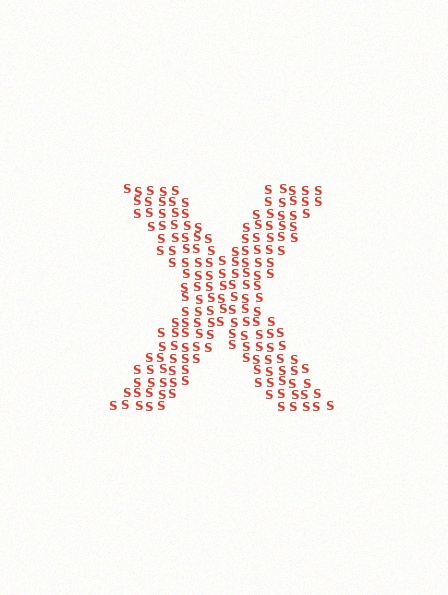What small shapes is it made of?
It is made of small letter S's.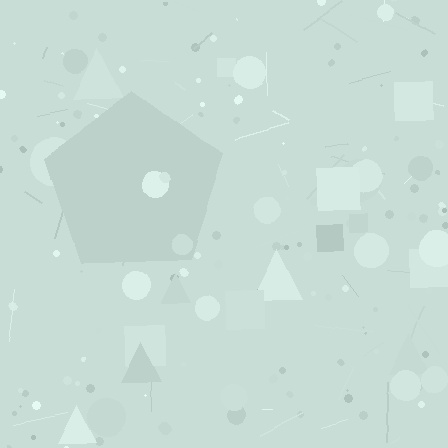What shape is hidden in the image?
A pentagon is hidden in the image.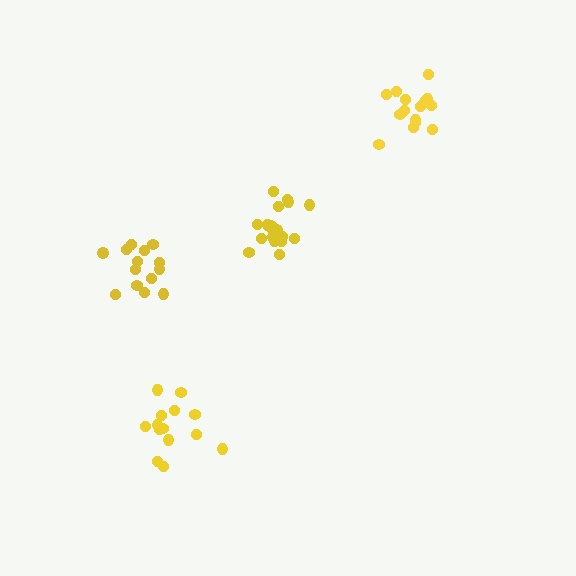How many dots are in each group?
Group 1: 14 dots, Group 2: 19 dots, Group 3: 15 dots, Group 4: 14 dots (62 total).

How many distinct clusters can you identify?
There are 4 distinct clusters.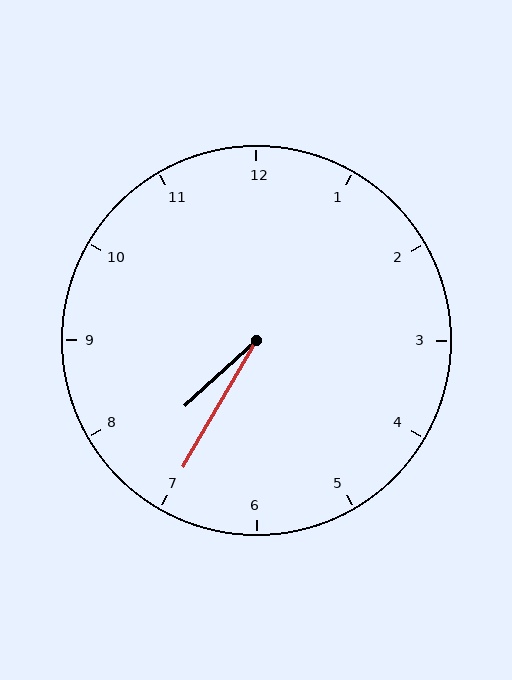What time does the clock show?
7:35.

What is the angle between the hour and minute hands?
Approximately 18 degrees.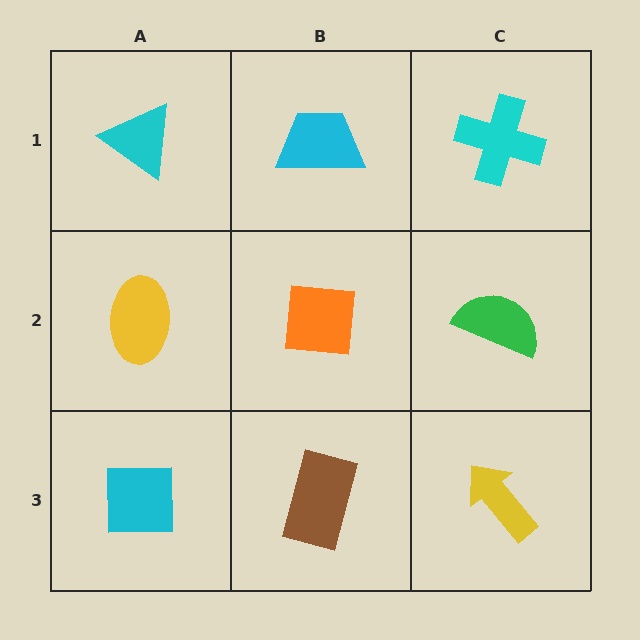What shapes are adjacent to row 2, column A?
A cyan triangle (row 1, column A), a cyan square (row 3, column A), an orange square (row 2, column B).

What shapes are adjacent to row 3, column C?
A green semicircle (row 2, column C), a brown rectangle (row 3, column B).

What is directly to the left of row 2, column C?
An orange square.